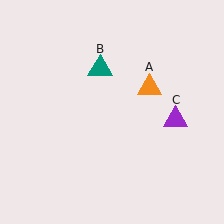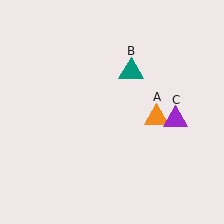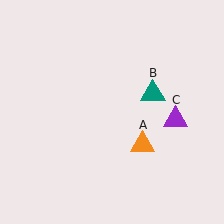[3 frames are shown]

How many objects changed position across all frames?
2 objects changed position: orange triangle (object A), teal triangle (object B).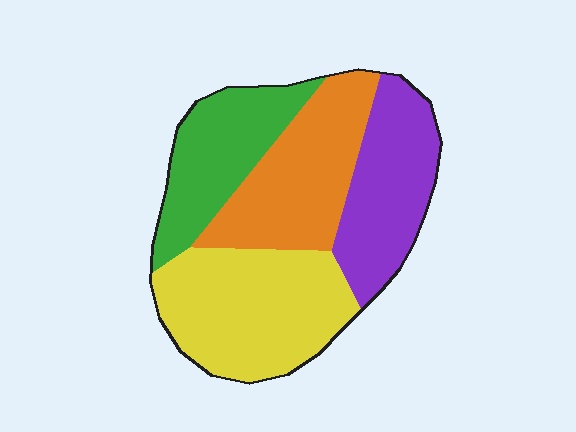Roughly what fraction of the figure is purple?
Purple covers around 25% of the figure.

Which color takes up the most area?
Yellow, at roughly 30%.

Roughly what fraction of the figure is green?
Green covers 20% of the figure.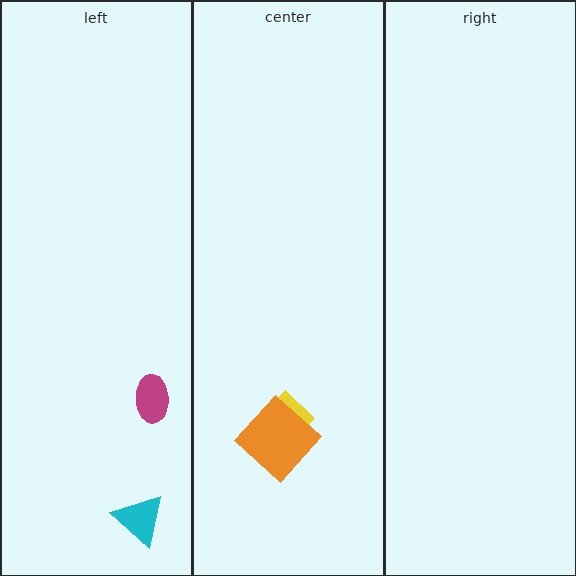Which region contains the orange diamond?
The center region.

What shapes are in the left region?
The magenta ellipse, the cyan triangle.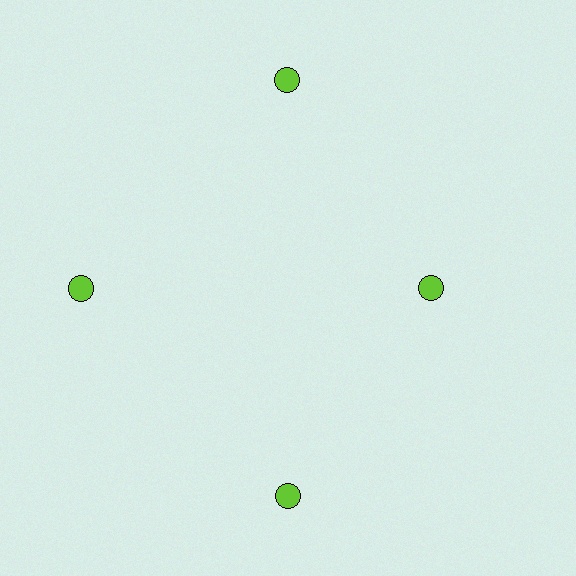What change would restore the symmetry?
The symmetry would be restored by moving it outward, back onto the ring so that all 4 circles sit at equal angles and equal distance from the center.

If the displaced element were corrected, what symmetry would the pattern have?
It would have 4-fold rotational symmetry — the pattern would map onto itself every 90 degrees.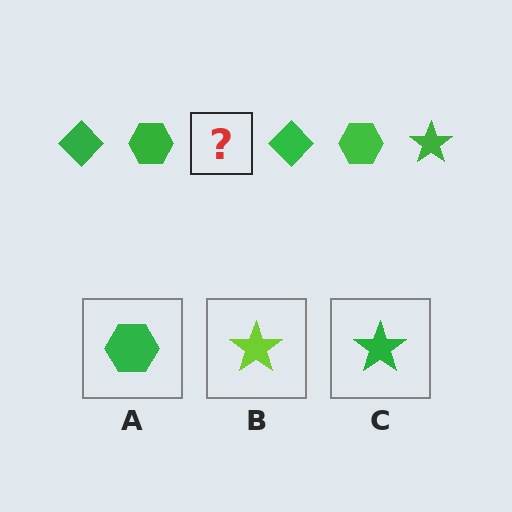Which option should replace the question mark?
Option C.